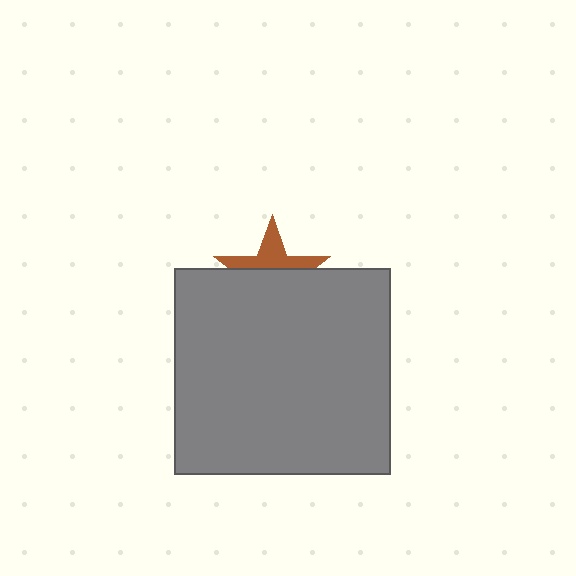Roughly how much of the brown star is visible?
A small part of it is visible (roughly 41%).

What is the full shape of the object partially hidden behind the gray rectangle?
The partially hidden object is a brown star.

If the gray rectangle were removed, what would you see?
You would see the complete brown star.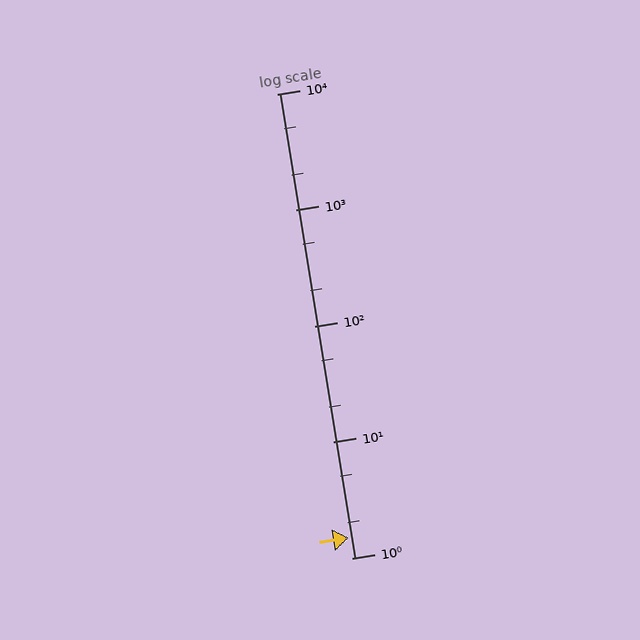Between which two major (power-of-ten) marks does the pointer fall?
The pointer is between 1 and 10.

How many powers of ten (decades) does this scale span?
The scale spans 4 decades, from 1 to 10000.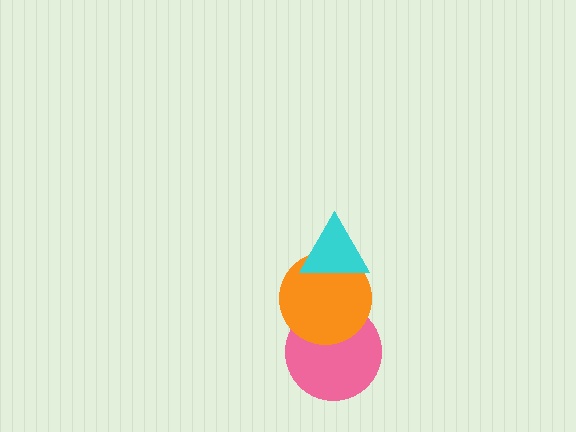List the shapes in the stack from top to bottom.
From top to bottom: the cyan triangle, the orange circle, the pink circle.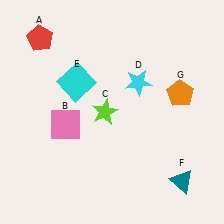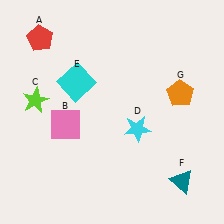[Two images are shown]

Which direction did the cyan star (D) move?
The cyan star (D) moved down.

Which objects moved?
The objects that moved are: the lime star (C), the cyan star (D).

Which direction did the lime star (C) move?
The lime star (C) moved left.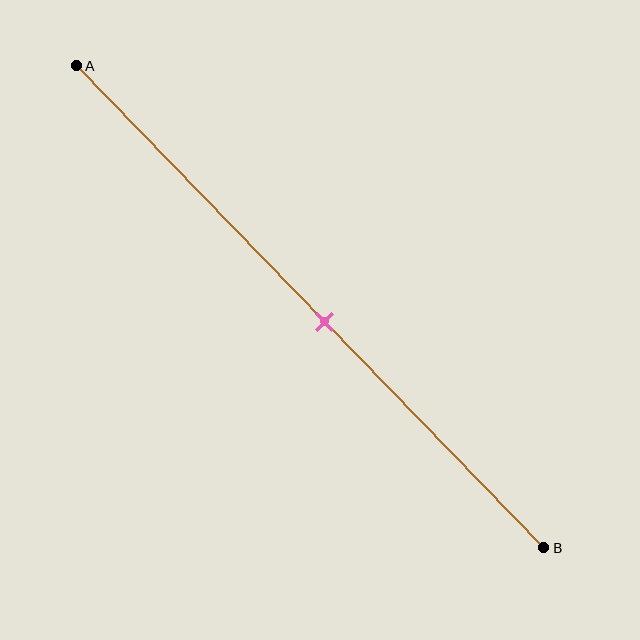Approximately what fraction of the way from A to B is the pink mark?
The pink mark is approximately 55% of the way from A to B.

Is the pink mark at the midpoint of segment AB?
No, the mark is at about 55% from A, not at the 50% midpoint.